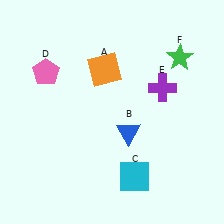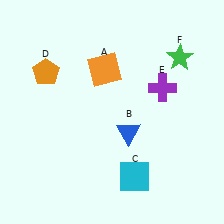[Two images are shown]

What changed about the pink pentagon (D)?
In Image 1, D is pink. In Image 2, it changed to orange.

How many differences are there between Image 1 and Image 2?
There is 1 difference between the two images.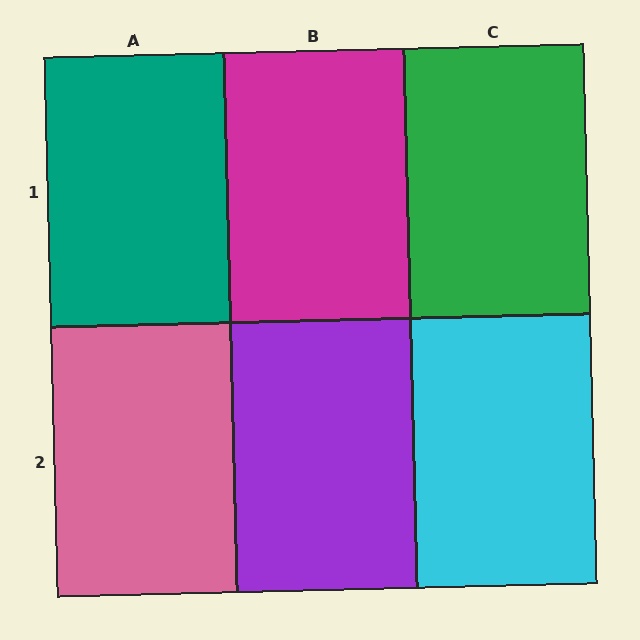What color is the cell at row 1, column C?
Green.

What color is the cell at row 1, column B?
Magenta.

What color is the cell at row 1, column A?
Teal.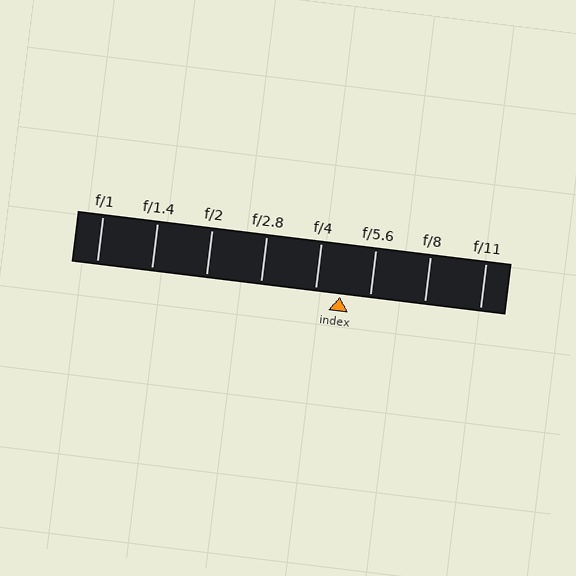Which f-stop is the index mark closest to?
The index mark is closest to f/4.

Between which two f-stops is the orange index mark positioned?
The index mark is between f/4 and f/5.6.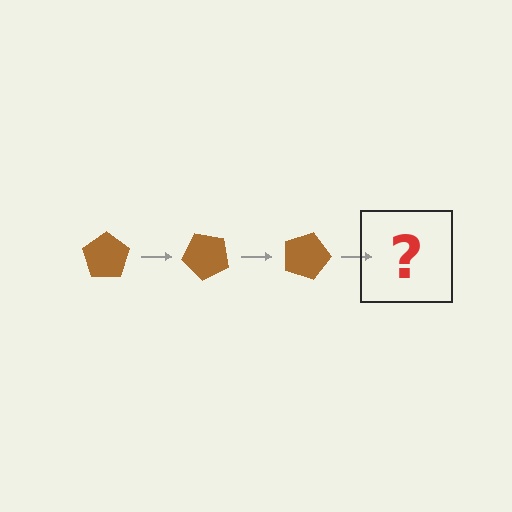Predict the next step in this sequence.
The next step is a brown pentagon rotated 135 degrees.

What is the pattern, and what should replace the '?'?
The pattern is that the pentagon rotates 45 degrees each step. The '?' should be a brown pentagon rotated 135 degrees.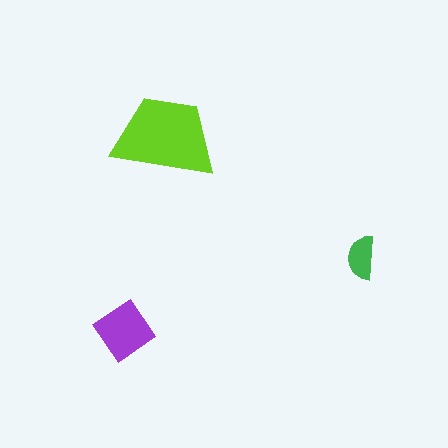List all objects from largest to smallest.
The lime trapezoid, the purple diamond, the green semicircle.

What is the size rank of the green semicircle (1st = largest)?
3rd.